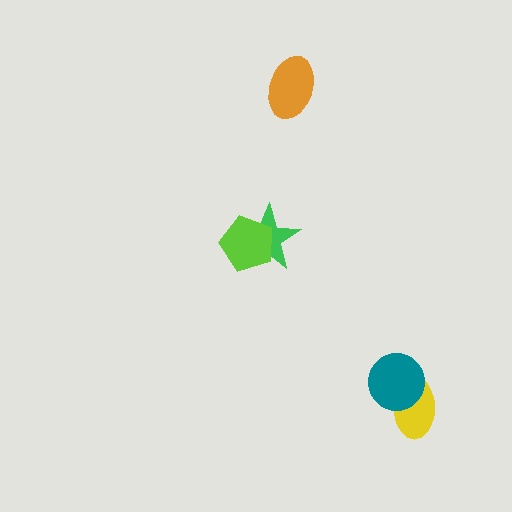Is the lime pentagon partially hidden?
No, no other shape covers it.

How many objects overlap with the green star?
1 object overlaps with the green star.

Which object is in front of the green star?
The lime pentagon is in front of the green star.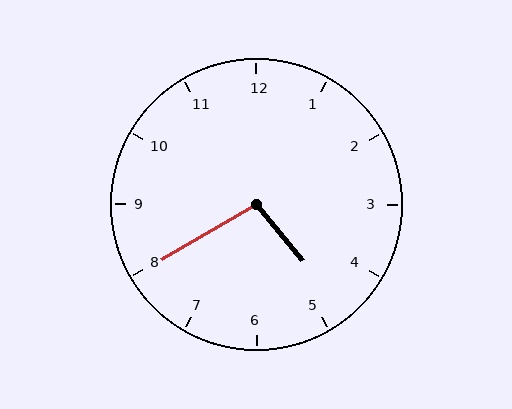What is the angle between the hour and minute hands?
Approximately 100 degrees.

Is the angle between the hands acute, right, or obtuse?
It is obtuse.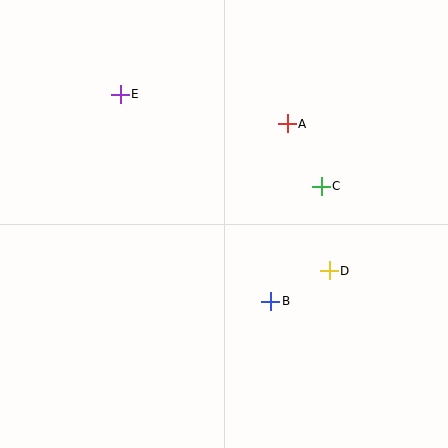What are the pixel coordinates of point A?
Point A is at (287, 124).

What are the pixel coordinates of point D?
Point D is at (329, 271).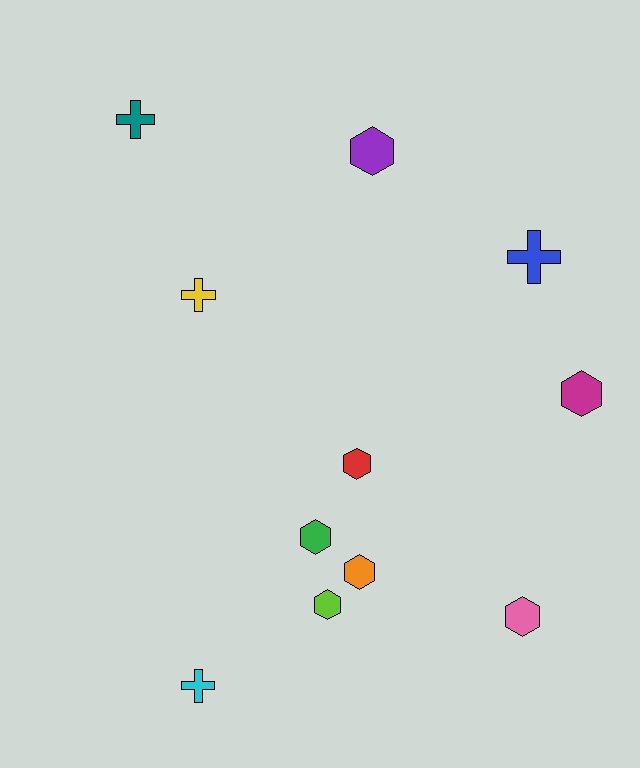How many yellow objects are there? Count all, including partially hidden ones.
There is 1 yellow object.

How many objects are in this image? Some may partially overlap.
There are 11 objects.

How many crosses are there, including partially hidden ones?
There are 4 crosses.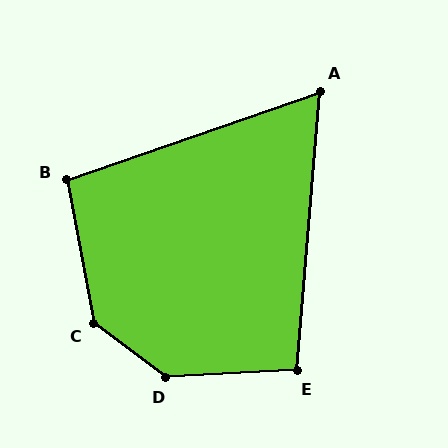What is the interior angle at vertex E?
Approximately 98 degrees (obtuse).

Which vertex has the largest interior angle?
D, at approximately 140 degrees.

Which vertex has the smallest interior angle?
A, at approximately 66 degrees.